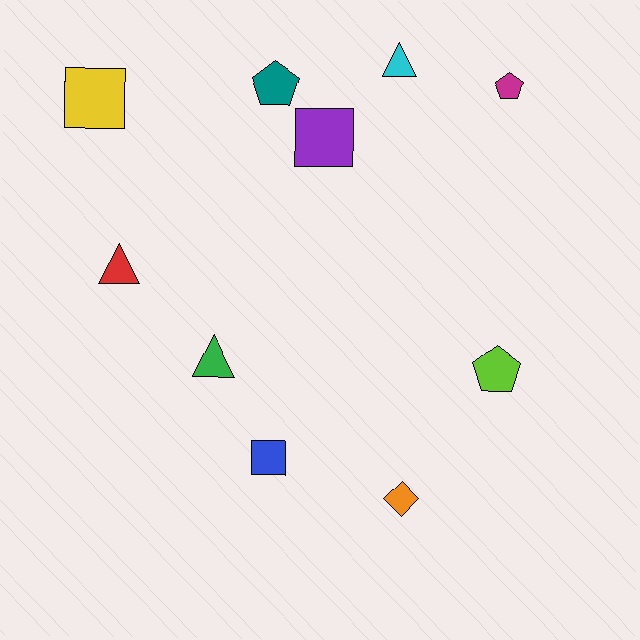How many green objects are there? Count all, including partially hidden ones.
There is 1 green object.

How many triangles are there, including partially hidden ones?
There are 3 triangles.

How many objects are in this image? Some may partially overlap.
There are 10 objects.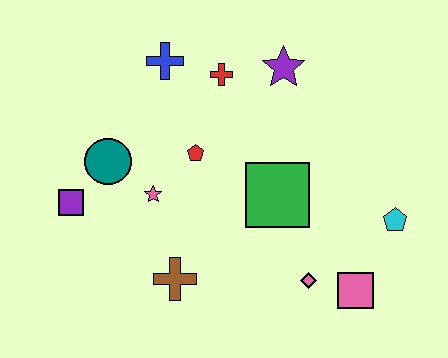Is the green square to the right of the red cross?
Yes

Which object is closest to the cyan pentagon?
The pink square is closest to the cyan pentagon.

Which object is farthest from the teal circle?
The cyan pentagon is farthest from the teal circle.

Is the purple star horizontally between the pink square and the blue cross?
Yes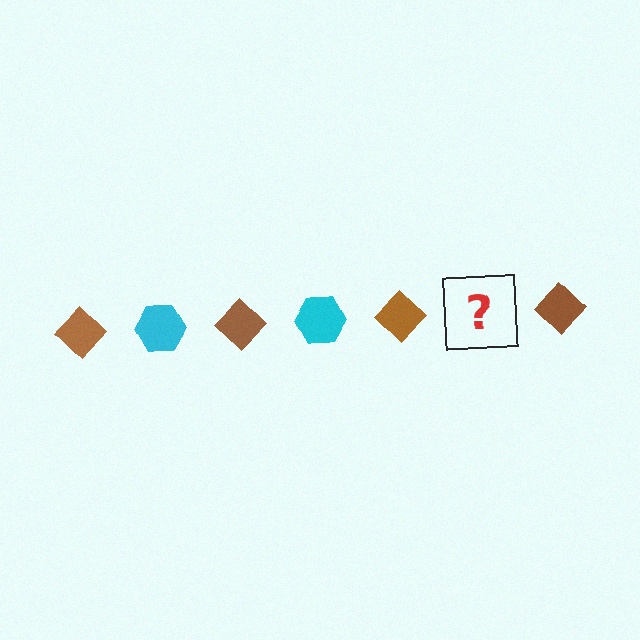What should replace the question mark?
The question mark should be replaced with a cyan hexagon.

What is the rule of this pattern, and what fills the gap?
The rule is that the pattern alternates between brown diamond and cyan hexagon. The gap should be filled with a cyan hexagon.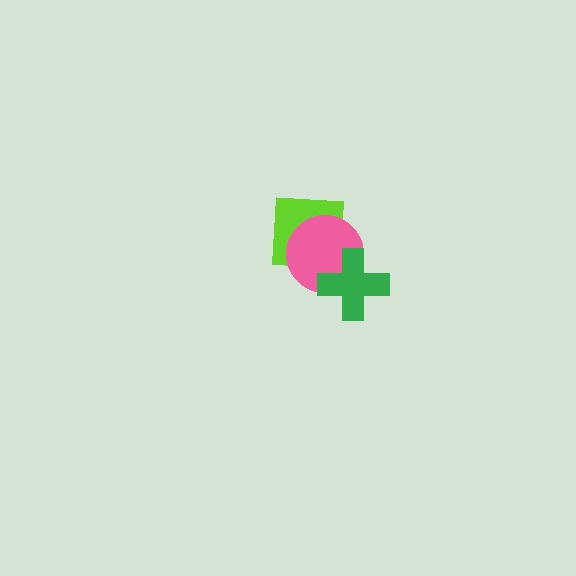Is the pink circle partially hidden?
Yes, it is partially covered by another shape.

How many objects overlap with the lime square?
1 object overlaps with the lime square.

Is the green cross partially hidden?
No, no other shape covers it.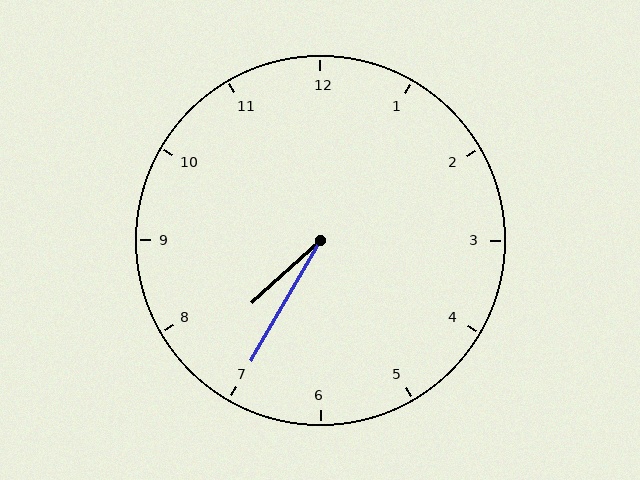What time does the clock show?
7:35.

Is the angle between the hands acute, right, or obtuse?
It is acute.